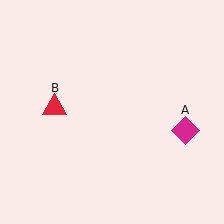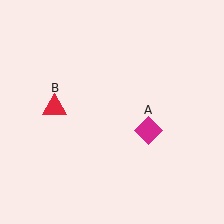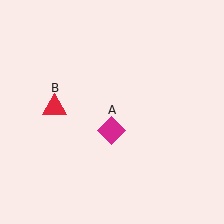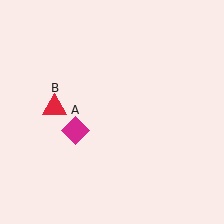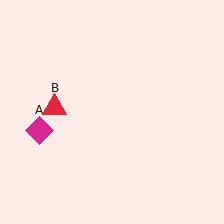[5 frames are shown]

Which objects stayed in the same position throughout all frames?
Red triangle (object B) remained stationary.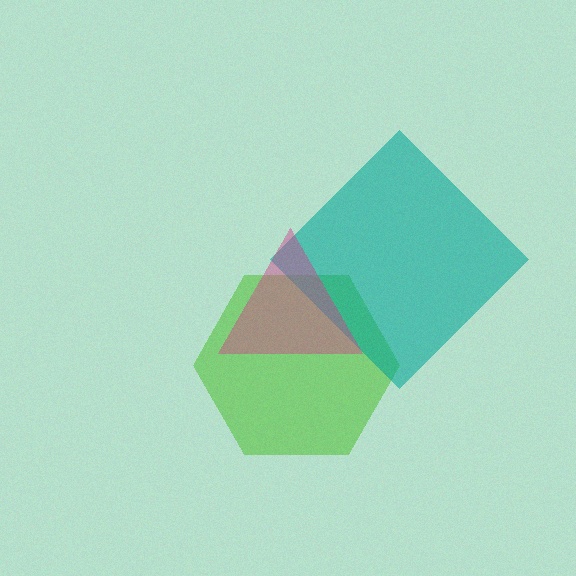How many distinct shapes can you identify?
There are 3 distinct shapes: a lime hexagon, a teal diamond, a magenta triangle.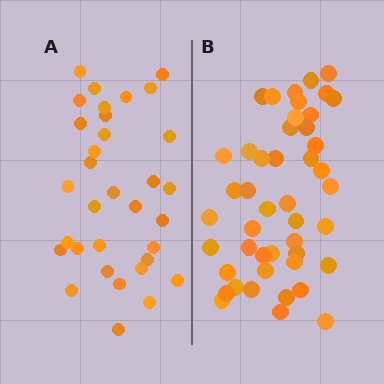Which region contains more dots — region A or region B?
Region B (the right region) has more dots.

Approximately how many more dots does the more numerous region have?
Region B has approximately 15 more dots than region A.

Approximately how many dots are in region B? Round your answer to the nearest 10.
About 50 dots. (The exact count is 46, which rounds to 50.)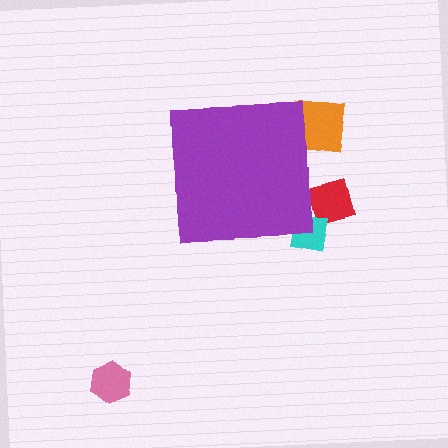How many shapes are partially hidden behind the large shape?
3 shapes are partially hidden.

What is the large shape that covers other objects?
A purple square.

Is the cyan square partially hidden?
Yes, the cyan square is partially hidden behind the purple square.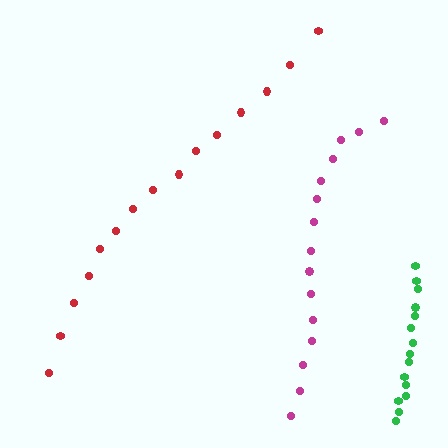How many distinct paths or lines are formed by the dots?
There are 3 distinct paths.